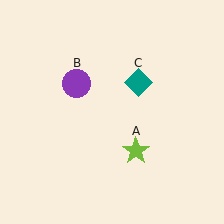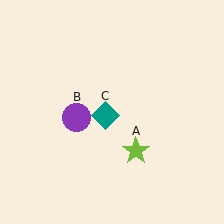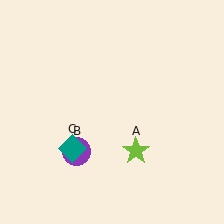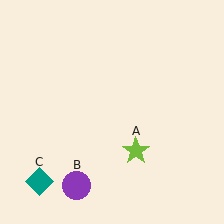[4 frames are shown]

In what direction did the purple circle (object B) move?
The purple circle (object B) moved down.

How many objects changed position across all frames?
2 objects changed position: purple circle (object B), teal diamond (object C).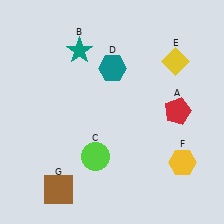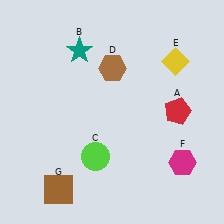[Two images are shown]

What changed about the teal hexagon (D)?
In Image 1, D is teal. In Image 2, it changed to brown.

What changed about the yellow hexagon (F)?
In Image 1, F is yellow. In Image 2, it changed to magenta.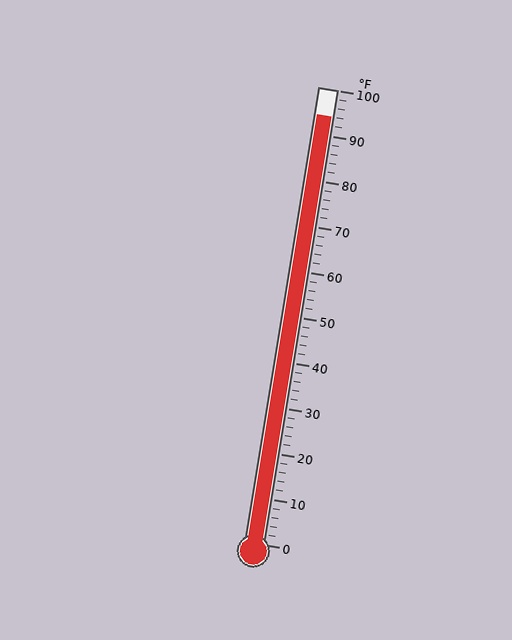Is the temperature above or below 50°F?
The temperature is above 50°F.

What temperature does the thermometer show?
The thermometer shows approximately 94°F.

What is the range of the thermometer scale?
The thermometer scale ranges from 0°F to 100°F.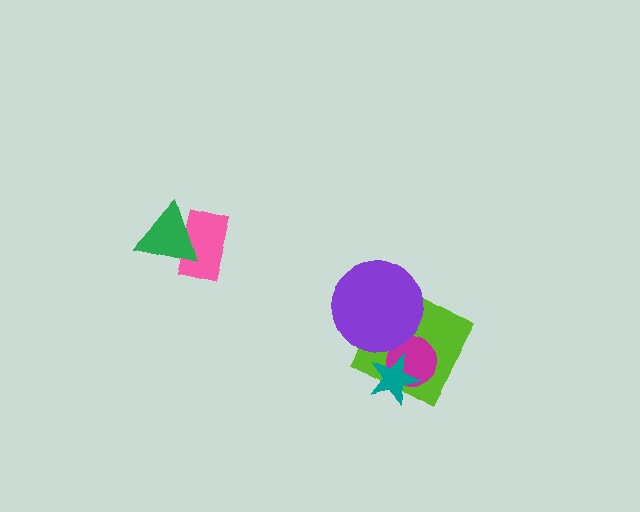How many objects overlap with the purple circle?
1 object overlaps with the purple circle.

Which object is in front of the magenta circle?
The teal star is in front of the magenta circle.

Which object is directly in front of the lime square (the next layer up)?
The magenta circle is directly in front of the lime square.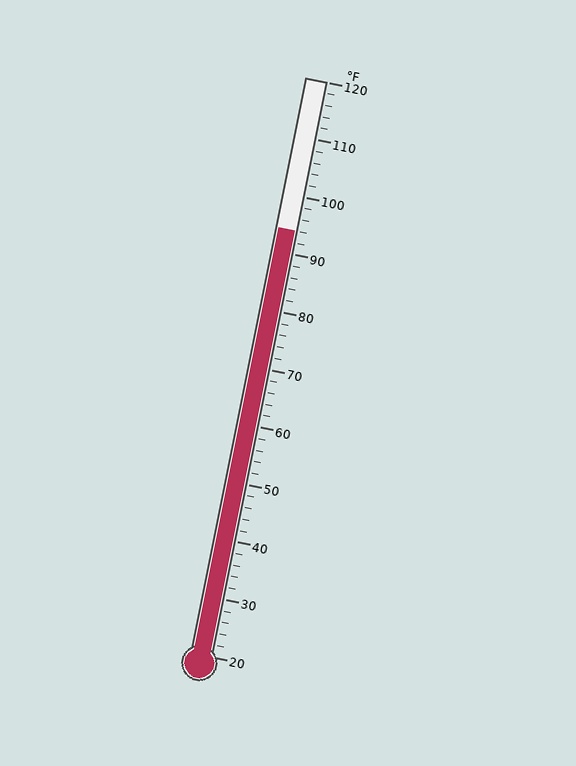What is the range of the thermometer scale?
The thermometer scale ranges from 20°F to 120°F.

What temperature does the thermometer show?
The thermometer shows approximately 94°F.